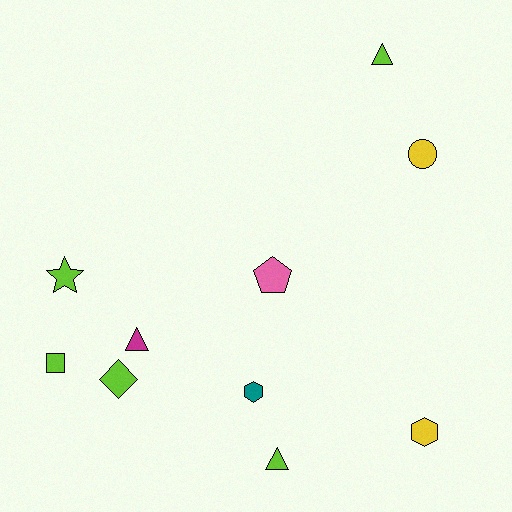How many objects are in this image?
There are 10 objects.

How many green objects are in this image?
There are no green objects.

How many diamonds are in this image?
There is 1 diamond.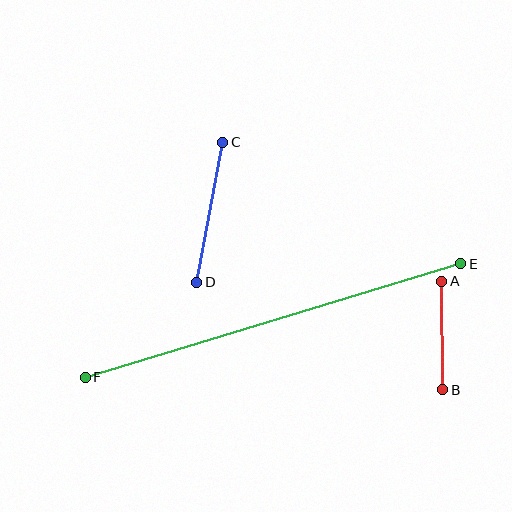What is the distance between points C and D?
The distance is approximately 143 pixels.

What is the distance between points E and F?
The distance is approximately 392 pixels.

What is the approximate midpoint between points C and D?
The midpoint is at approximately (210, 212) pixels.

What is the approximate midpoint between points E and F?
The midpoint is at approximately (273, 321) pixels.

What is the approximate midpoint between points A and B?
The midpoint is at approximately (442, 336) pixels.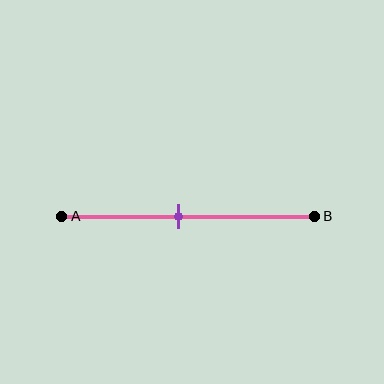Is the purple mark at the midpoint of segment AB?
No, the mark is at about 45% from A, not at the 50% midpoint.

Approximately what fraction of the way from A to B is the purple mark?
The purple mark is approximately 45% of the way from A to B.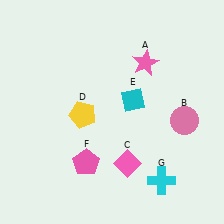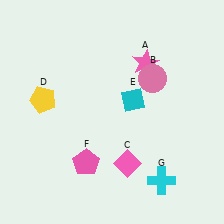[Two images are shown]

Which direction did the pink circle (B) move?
The pink circle (B) moved up.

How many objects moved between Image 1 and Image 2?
2 objects moved between the two images.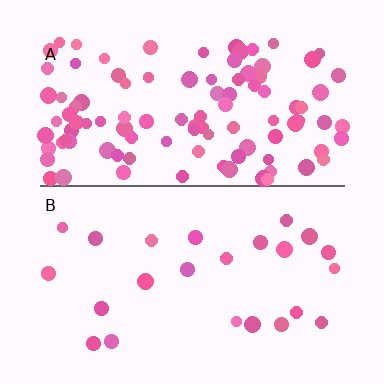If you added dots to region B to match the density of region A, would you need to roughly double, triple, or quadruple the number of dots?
Approximately quadruple.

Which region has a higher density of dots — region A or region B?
A (the top).